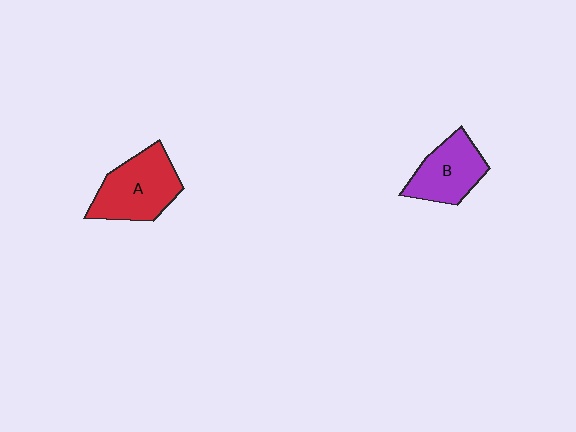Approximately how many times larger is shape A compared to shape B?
Approximately 1.2 times.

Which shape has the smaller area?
Shape B (purple).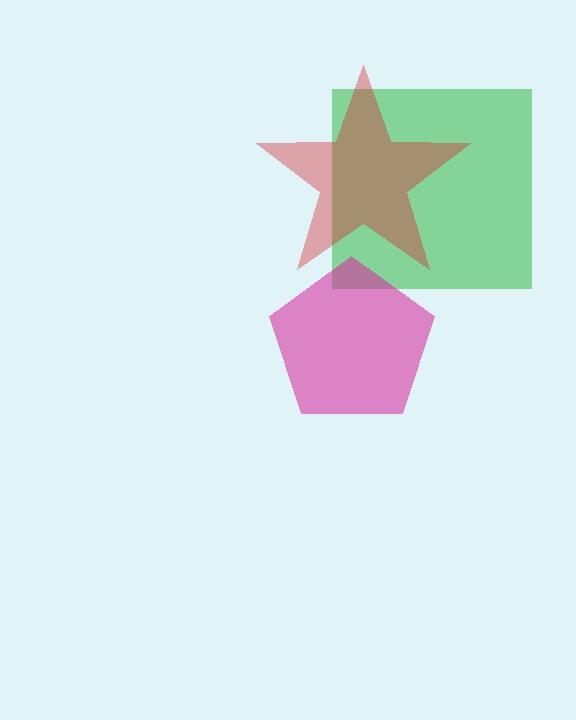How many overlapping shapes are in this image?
There are 3 overlapping shapes in the image.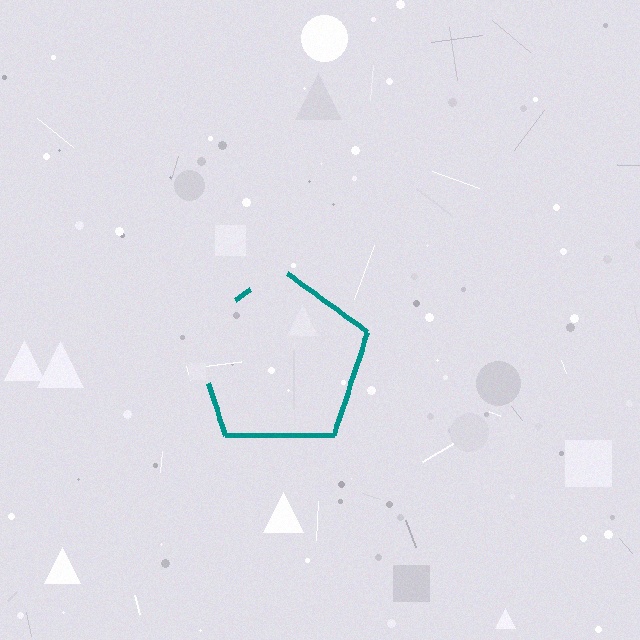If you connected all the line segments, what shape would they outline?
They would outline a pentagon.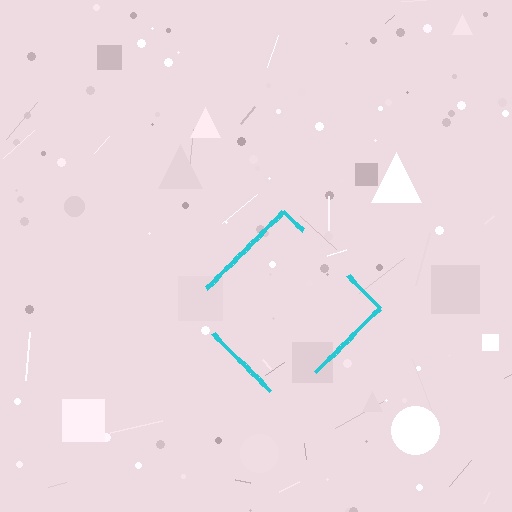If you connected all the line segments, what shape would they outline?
They would outline a diamond.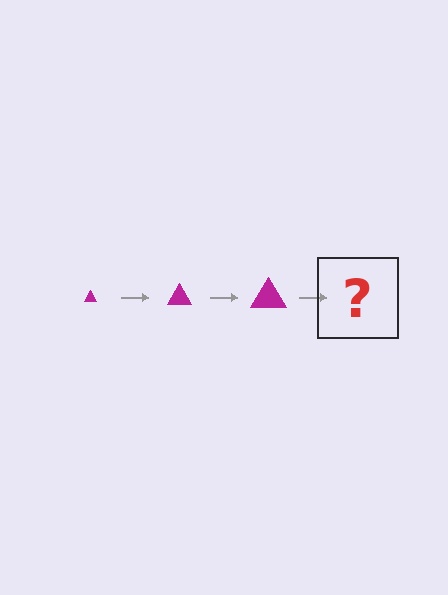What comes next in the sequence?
The next element should be a magenta triangle, larger than the previous one.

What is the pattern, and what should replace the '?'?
The pattern is that the triangle gets progressively larger each step. The '?' should be a magenta triangle, larger than the previous one.